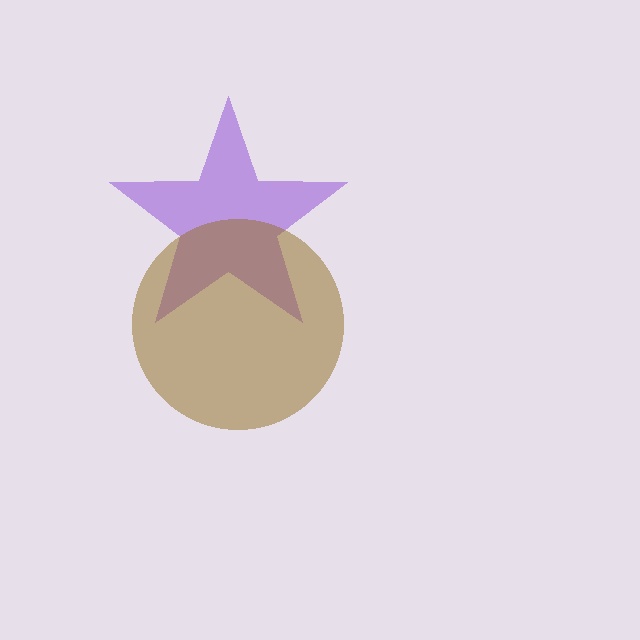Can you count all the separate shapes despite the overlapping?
Yes, there are 2 separate shapes.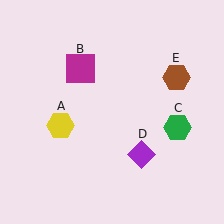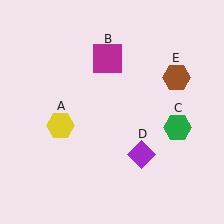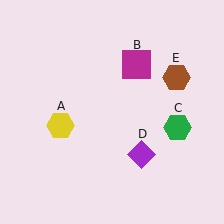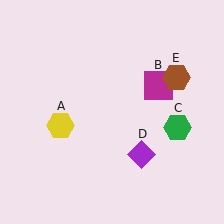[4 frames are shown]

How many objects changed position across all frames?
1 object changed position: magenta square (object B).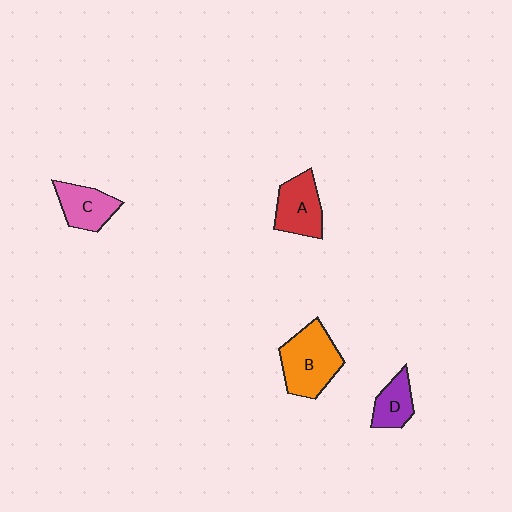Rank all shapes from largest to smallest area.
From largest to smallest: B (orange), A (red), C (pink), D (purple).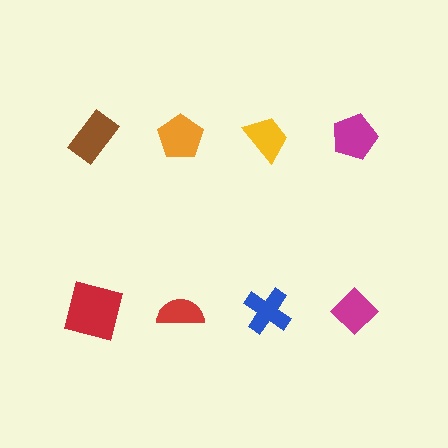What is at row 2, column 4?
A magenta diamond.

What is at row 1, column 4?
A magenta pentagon.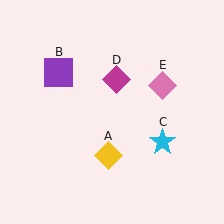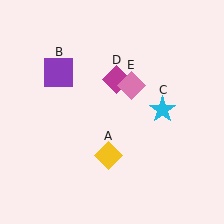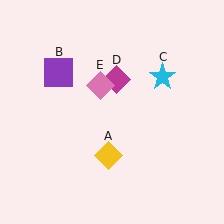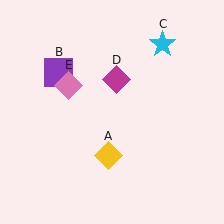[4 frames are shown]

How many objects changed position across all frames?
2 objects changed position: cyan star (object C), pink diamond (object E).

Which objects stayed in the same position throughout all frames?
Yellow diamond (object A) and purple square (object B) and magenta diamond (object D) remained stationary.